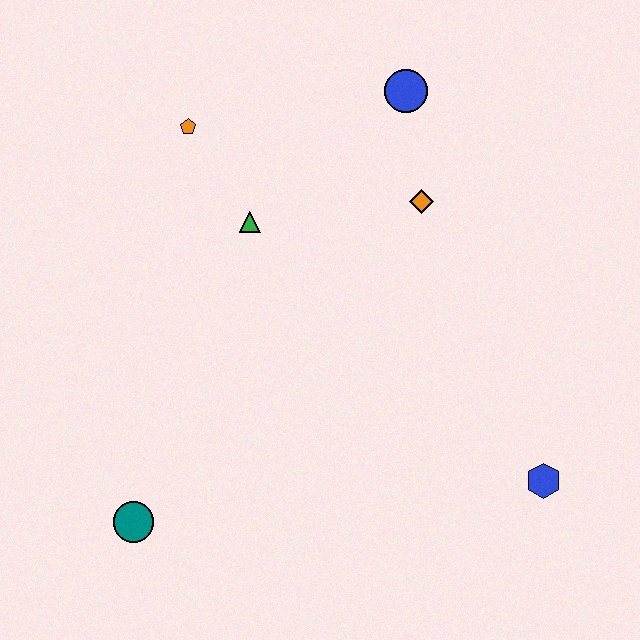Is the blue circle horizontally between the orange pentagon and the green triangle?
No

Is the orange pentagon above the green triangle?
Yes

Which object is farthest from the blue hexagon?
The orange pentagon is farthest from the blue hexagon.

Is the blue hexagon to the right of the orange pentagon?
Yes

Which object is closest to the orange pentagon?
The green triangle is closest to the orange pentagon.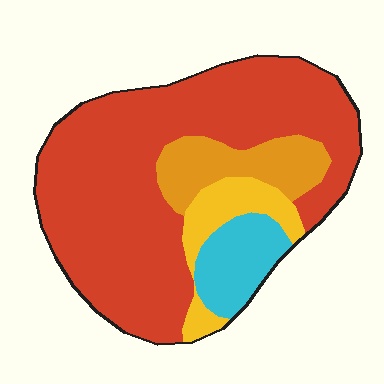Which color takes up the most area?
Red, at roughly 70%.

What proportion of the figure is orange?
Orange takes up about one eighth (1/8) of the figure.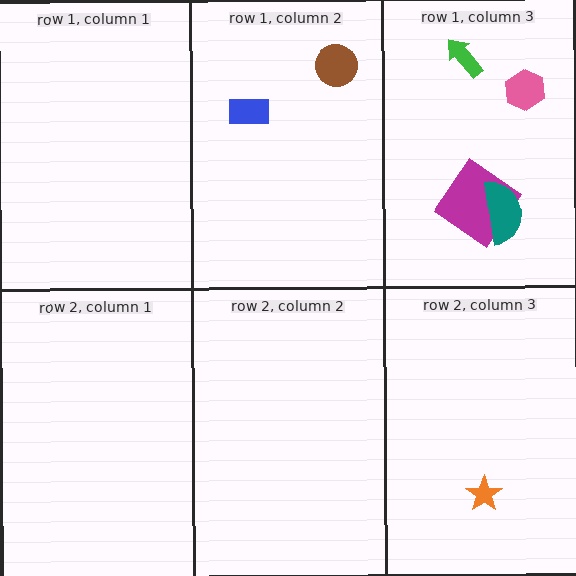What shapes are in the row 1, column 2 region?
The brown circle, the blue rectangle.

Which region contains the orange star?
The row 2, column 3 region.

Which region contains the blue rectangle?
The row 1, column 2 region.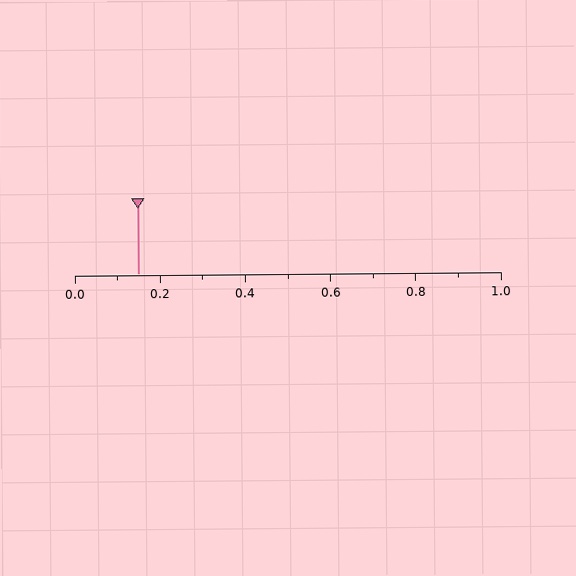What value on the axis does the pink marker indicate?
The marker indicates approximately 0.15.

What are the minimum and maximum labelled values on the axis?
The axis runs from 0.0 to 1.0.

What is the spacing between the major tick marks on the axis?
The major ticks are spaced 0.2 apart.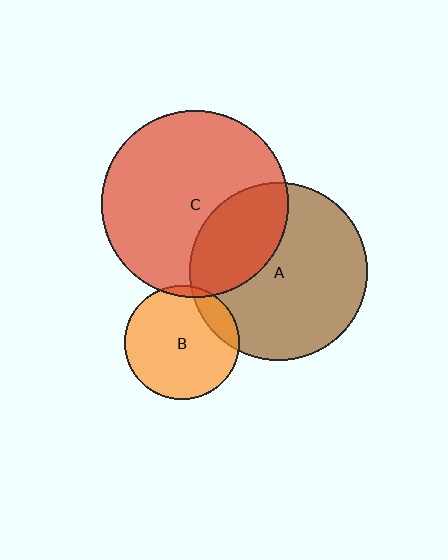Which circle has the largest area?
Circle C (red).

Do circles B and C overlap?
Yes.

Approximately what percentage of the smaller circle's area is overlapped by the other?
Approximately 5%.